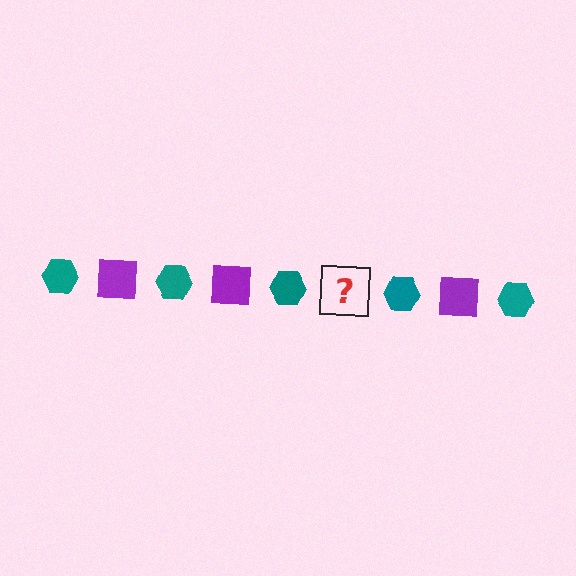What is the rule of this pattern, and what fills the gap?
The rule is that the pattern alternates between teal hexagon and purple square. The gap should be filled with a purple square.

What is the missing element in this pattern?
The missing element is a purple square.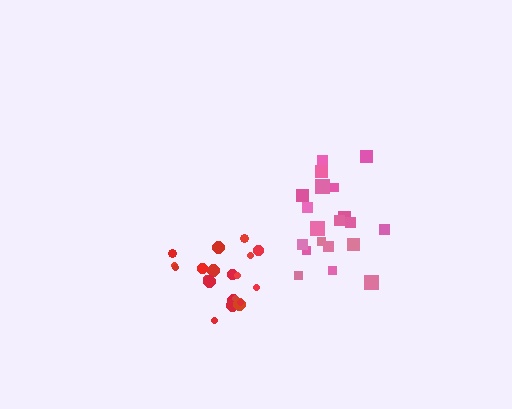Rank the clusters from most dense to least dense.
red, pink.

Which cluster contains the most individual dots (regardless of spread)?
Pink (20).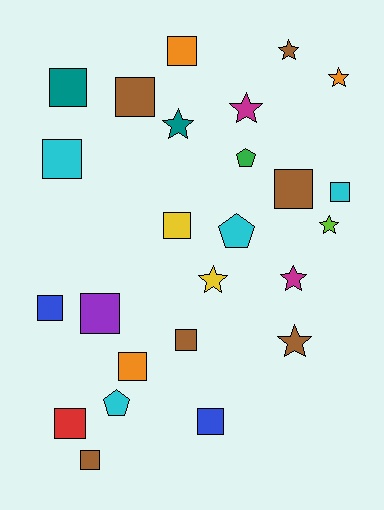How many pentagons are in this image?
There are 3 pentagons.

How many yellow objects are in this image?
There are 2 yellow objects.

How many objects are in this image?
There are 25 objects.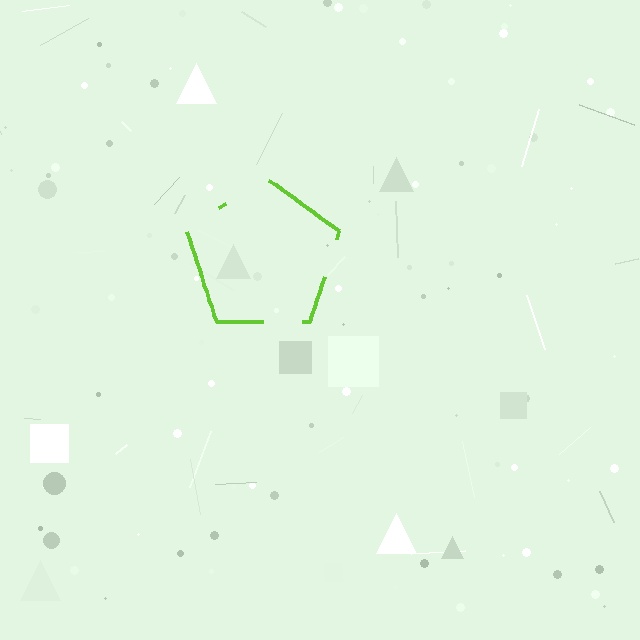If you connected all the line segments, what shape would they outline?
They would outline a pentagon.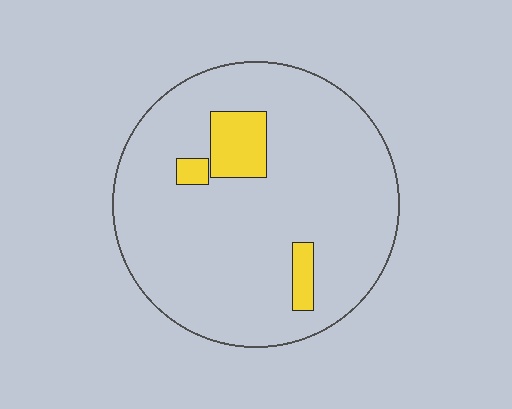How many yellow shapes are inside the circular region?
3.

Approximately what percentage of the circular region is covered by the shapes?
Approximately 10%.